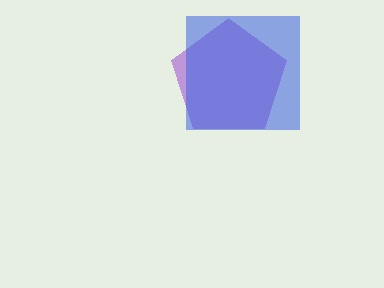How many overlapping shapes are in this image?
There are 2 overlapping shapes in the image.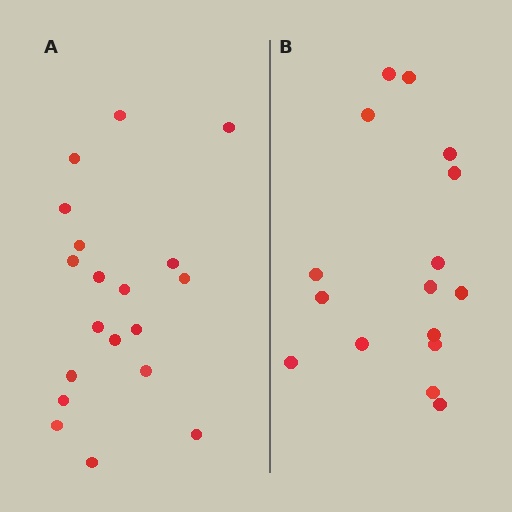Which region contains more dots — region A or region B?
Region A (the left region) has more dots.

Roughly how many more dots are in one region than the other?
Region A has just a few more — roughly 2 or 3 more dots than region B.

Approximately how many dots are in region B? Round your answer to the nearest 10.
About 20 dots. (The exact count is 16, which rounds to 20.)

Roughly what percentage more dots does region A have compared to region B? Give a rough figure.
About 20% more.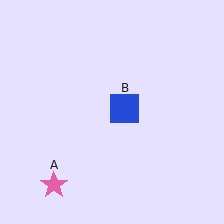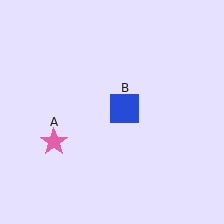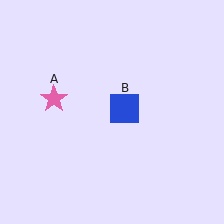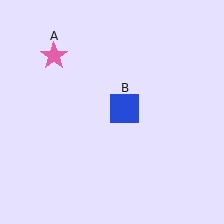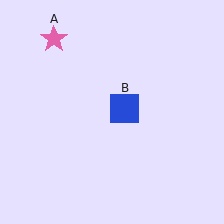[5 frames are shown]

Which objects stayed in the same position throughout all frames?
Blue square (object B) remained stationary.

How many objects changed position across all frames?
1 object changed position: pink star (object A).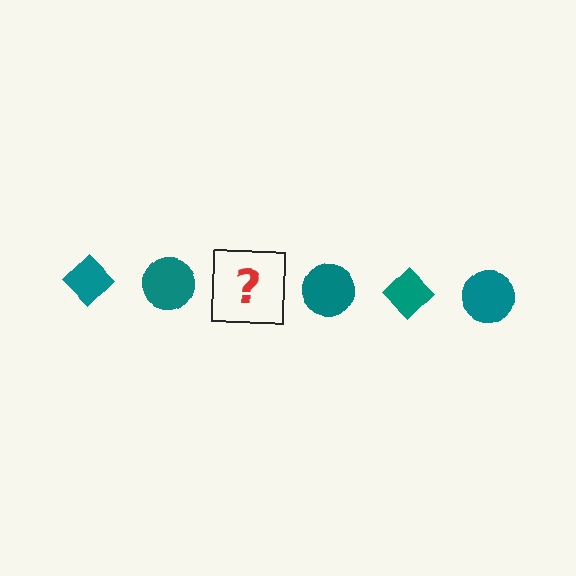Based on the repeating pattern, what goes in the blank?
The blank should be a teal diamond.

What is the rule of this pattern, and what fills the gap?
The rule is that the pattern cycles through diamond, circle shapes in teal. The gap should be filled with a teal diamond.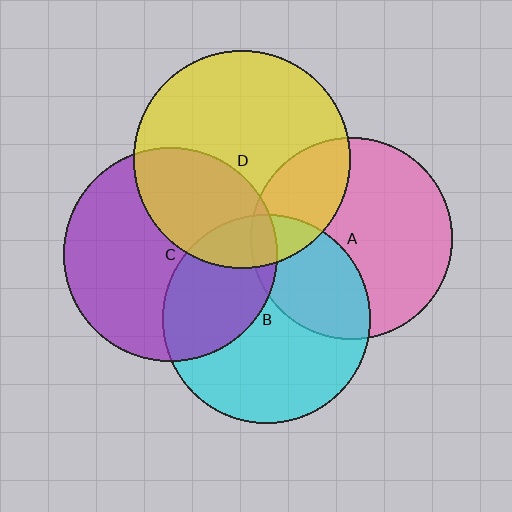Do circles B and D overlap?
Yes.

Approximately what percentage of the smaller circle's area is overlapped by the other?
Approximately 15%.